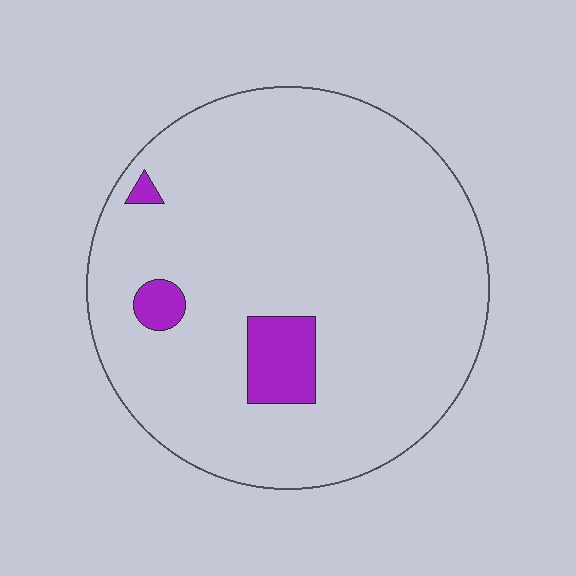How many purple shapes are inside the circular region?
3.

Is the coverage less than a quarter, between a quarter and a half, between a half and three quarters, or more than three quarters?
Less than a quarter.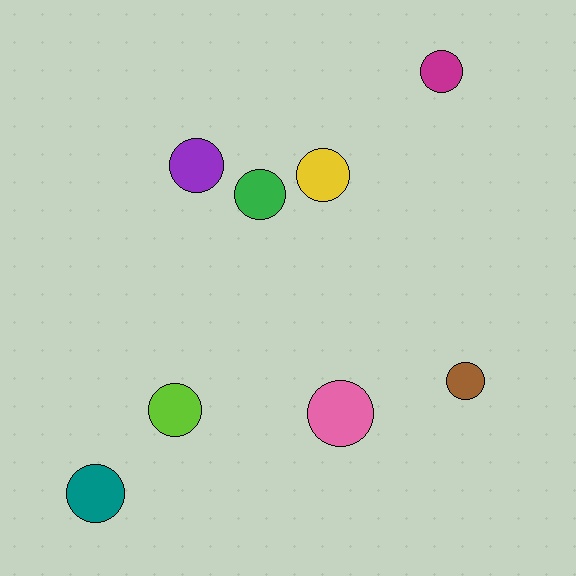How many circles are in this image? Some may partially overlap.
There are 8 circles.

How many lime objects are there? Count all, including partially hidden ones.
There is 1 lime object.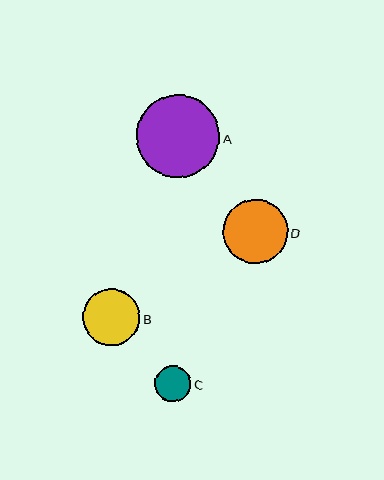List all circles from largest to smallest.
From largest to smallest: A, D, B, C.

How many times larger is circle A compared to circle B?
Circle A is approximately 1.5 times the size of circle B.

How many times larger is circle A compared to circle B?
Circle A is approximately 1.5 times the size of circle B.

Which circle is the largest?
Circle A is the largest with a size of approximately 83 pixels.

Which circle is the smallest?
Circle C is the smallest with a size of approximately 36 pixels.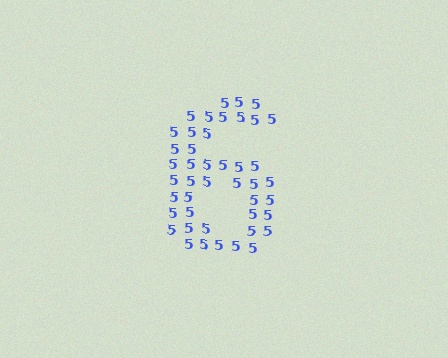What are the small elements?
The small elements are digit 5's.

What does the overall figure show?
The overall figure shows the digit 6.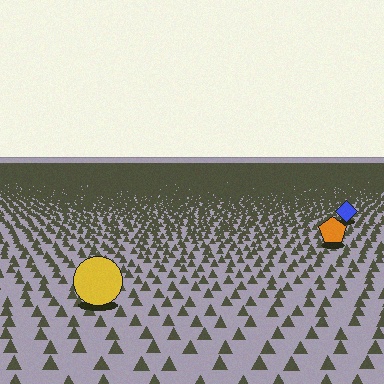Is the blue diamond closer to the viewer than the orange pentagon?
No. The orange pentagon is closer — you can tell from the texture gradient: the ground texture is coarser near it.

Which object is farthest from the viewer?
The blue diamond is farthest from the viewer. It appears smaller and the ground texture around it is denser.